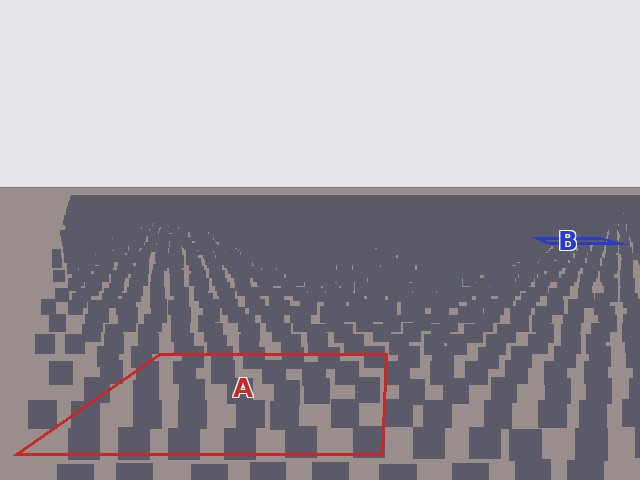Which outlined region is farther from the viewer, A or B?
Region B is farther from the viewer — the texture elements inside it appear smaller and more densely packed.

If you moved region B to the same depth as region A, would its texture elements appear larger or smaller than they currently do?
They would appear larger. At a closer depth, the same texture elements are projected at a bigger on-screen size.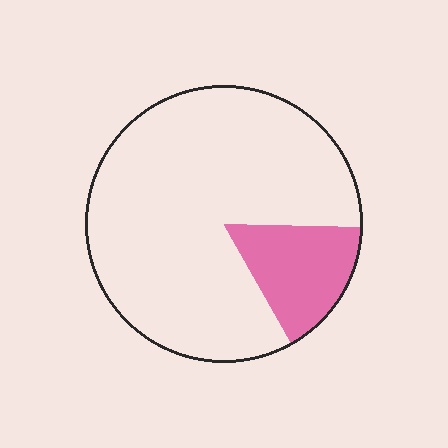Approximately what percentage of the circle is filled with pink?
Approximately 15%.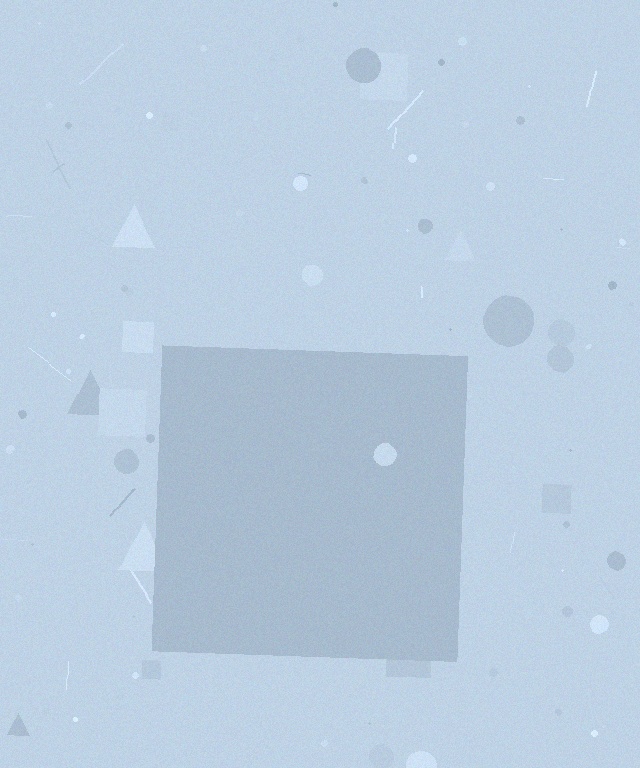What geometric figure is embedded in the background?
A square is embedded in the background.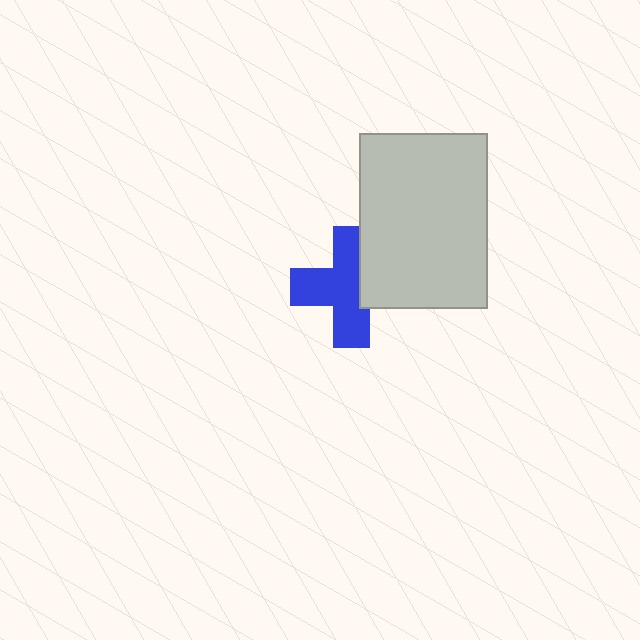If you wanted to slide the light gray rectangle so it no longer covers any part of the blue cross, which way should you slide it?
Slide it right — that is the most direct way to separate the two shapes.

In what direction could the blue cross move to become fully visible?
The blue cross could move left. That would shift it out from behind the light gray rectangle entirely.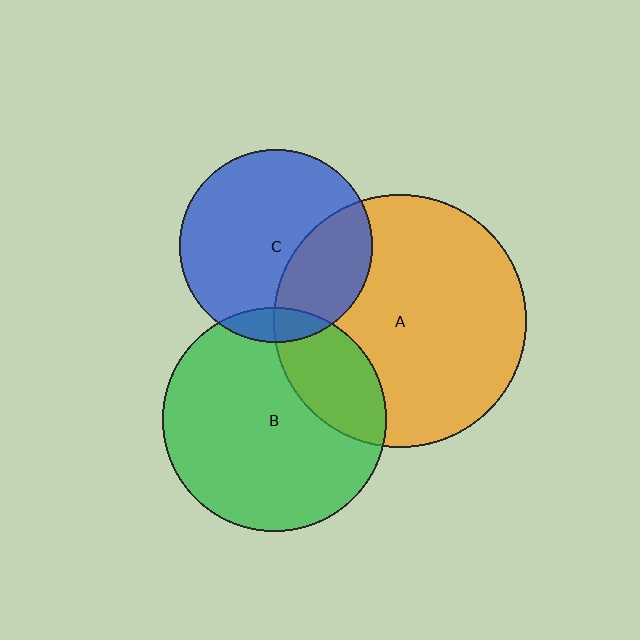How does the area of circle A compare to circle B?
Approximately 1.3 times.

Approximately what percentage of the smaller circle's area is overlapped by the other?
Approximately 30%.